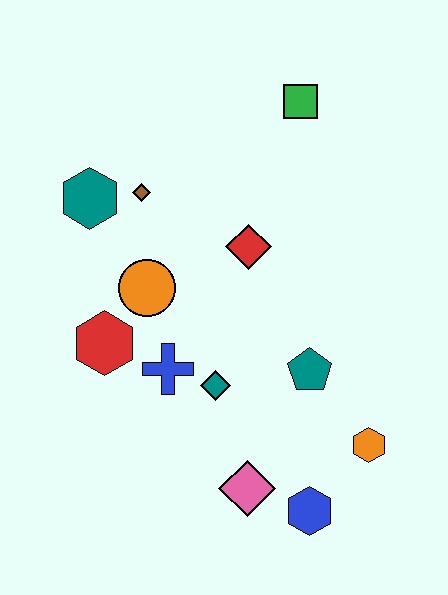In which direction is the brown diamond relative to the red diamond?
The brown diamond is to the left of the red diamond.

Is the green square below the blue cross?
No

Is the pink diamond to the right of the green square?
No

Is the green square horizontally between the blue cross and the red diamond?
No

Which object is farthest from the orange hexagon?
The teal hexagon is farthest from the orange hexagon.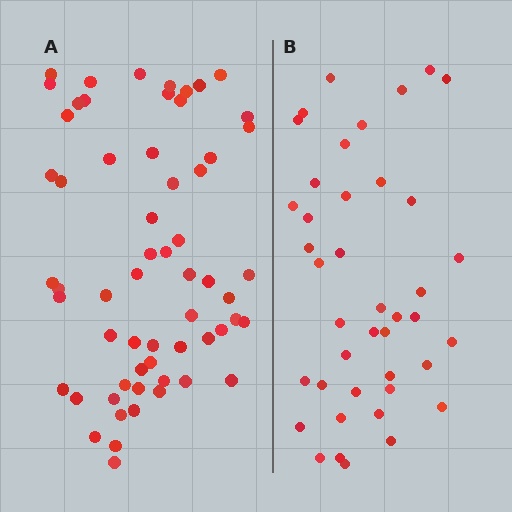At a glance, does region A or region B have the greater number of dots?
Region A (the left region) has more dots.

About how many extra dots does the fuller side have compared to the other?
Region A has approximately 20 more dots than region B.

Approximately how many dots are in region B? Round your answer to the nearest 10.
About 40 dots. (The exact count is 41, which rounds to 40.)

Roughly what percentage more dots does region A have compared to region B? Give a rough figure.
About 45% more.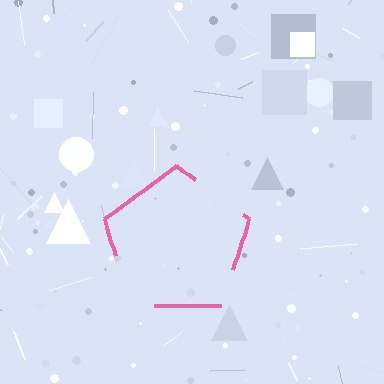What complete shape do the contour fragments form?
The contour fragments form a pentagon.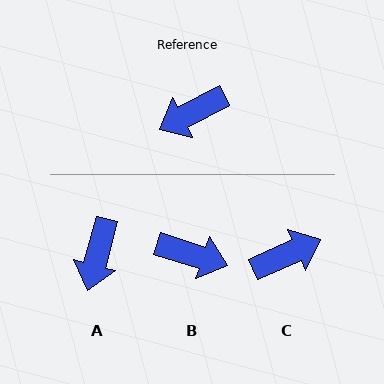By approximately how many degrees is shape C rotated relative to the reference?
Approximately 176 degrees counter-clockwise.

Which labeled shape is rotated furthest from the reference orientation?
C, about 176 degrees away.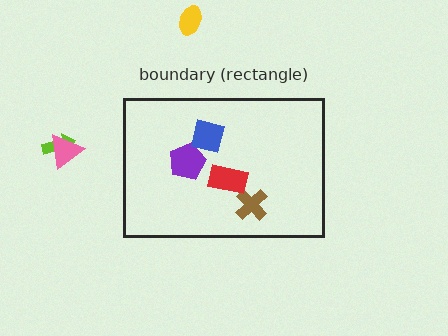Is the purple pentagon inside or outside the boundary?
Inside.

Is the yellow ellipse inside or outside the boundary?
Outside.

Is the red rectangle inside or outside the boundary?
Inside.